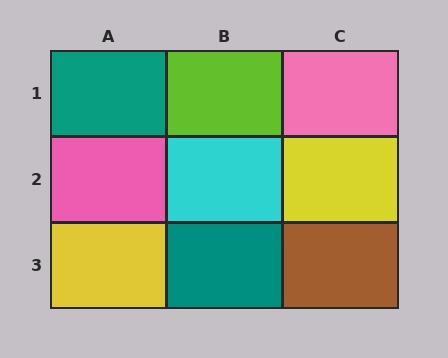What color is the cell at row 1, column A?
Teal.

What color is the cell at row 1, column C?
Pink.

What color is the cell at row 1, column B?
Lime.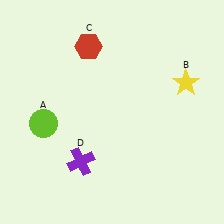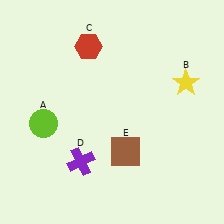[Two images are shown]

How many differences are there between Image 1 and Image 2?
There is 1 difference between the two images.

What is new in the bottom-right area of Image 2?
A brown square (E) was added in the bottom-right area of Image 2.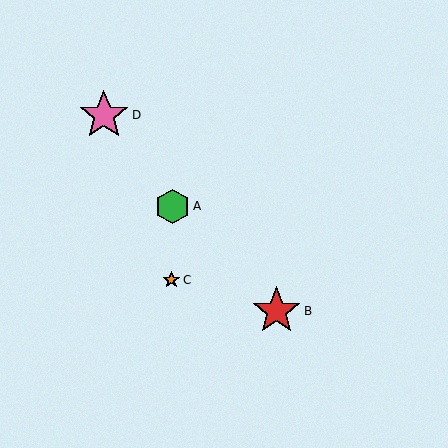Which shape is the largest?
The pink star (labeled D) is the largest.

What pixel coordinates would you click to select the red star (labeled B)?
Click at (276, 311) to select the red star B.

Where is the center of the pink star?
The center of the pink star is at (104, 115).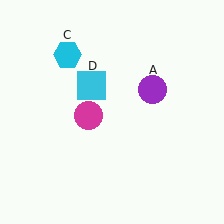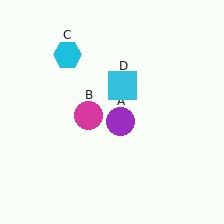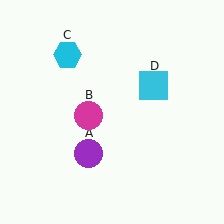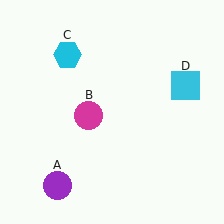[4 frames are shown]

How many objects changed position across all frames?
2 objects changed position: purple circle (object A), cyan square (object D).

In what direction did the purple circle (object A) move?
The purple circle (object A) moved down and to the left.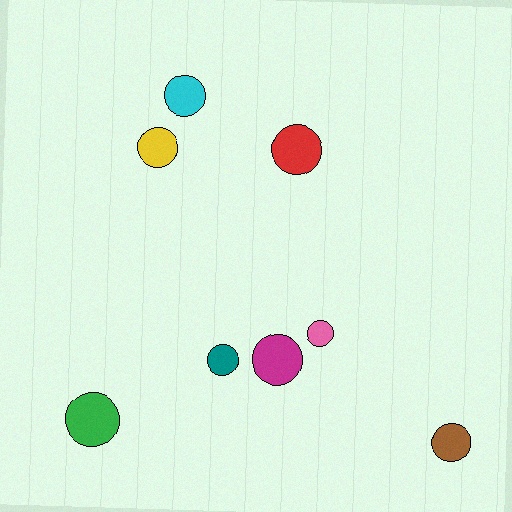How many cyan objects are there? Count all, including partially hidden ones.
There is 1 cyan object.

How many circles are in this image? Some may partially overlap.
There are 8 circles.